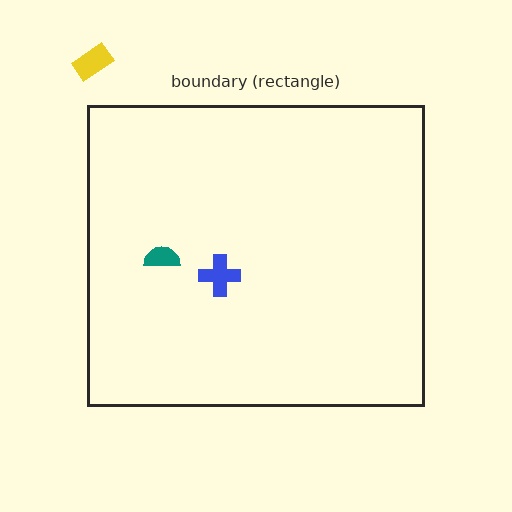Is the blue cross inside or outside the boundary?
Inside.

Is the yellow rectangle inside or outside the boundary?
Outside.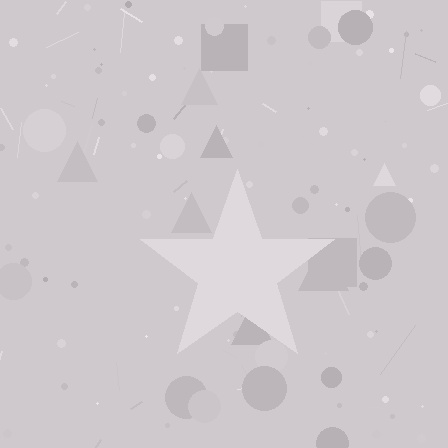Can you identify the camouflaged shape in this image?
The camouflaged shape is a star.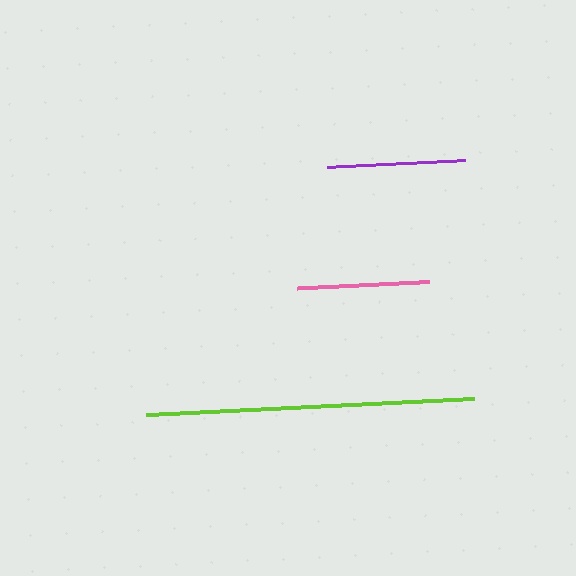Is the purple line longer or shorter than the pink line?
The purple line is longer than the pink line.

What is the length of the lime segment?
The lime segment is approximately 328 pixels long.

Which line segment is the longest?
The lime line is the longest at approximately 328 pixels.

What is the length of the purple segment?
The purple segment is approximately 138 pixels long.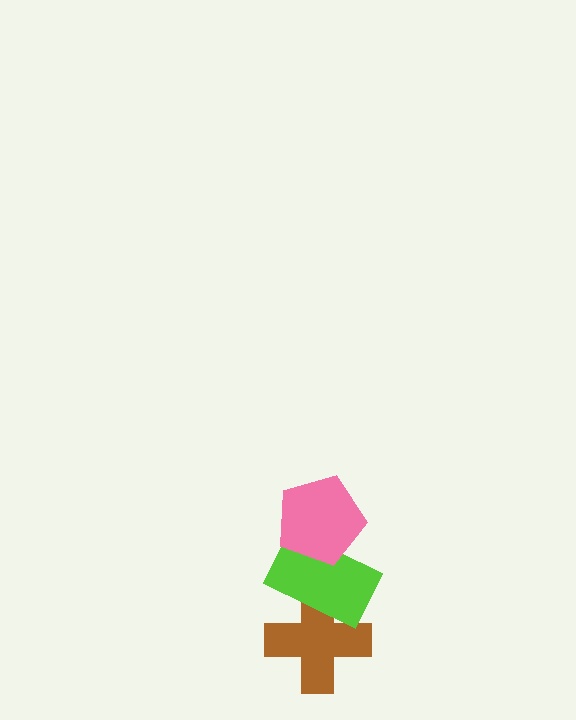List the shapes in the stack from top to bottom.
From top to bottom: the pink pentagon, the lime rectangle, the brown cross.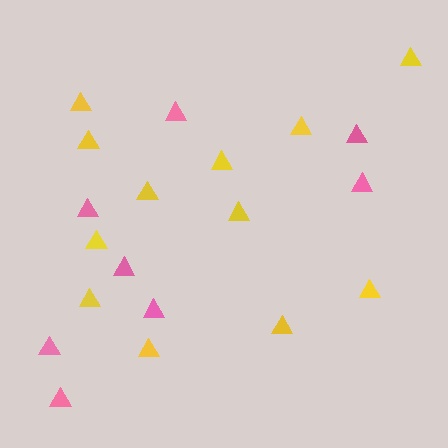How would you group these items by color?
There are 2 groups: one group of pink triangles (8) and one group of yellow triangles (12).